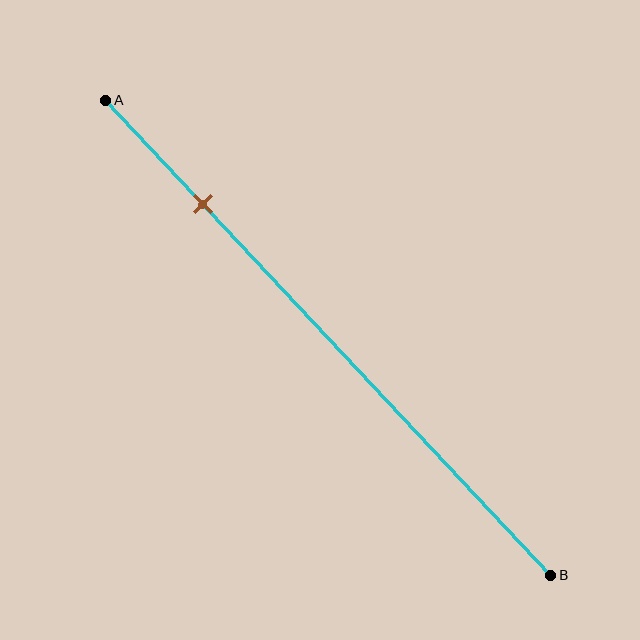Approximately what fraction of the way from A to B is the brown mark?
The brown mark is approximately 20% of the way from A to B.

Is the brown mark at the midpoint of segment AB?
No, the mark is at about 20% from A, not at the 50% midpoint.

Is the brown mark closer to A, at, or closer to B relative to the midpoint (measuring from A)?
The brown mark is closer to point A than the midpoint of segment AB.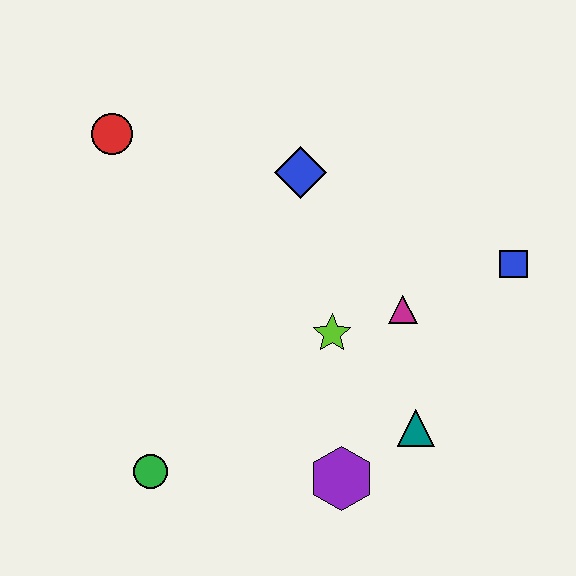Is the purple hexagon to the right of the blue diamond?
Yes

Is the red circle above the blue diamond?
Yes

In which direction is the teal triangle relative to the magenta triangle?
The teal triangle is below the magenta triangle.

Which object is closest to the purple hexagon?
The teal triangle is closest to the purple hexagon.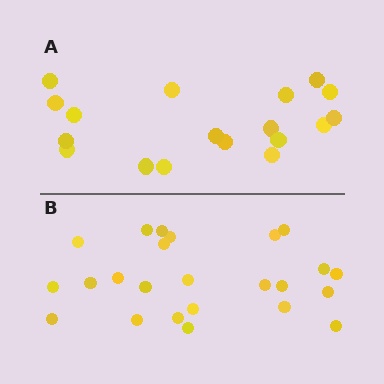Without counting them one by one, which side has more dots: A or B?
Region B (the bottom region) has more dots.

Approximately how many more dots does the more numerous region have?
Region B has about 6 more dots than region A.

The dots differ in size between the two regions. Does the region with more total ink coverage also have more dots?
No. Region A has more total ink coverage because its dots are larger, but region B actually contains more individual dots. Total area can be misleading — the number of items is what matters here.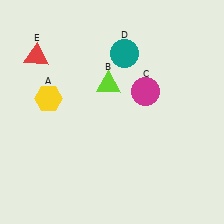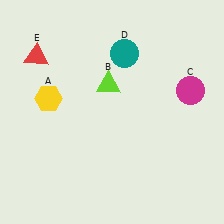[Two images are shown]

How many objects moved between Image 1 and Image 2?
1 object moved between the two images.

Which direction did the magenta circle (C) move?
The magenta circle (C) moved right.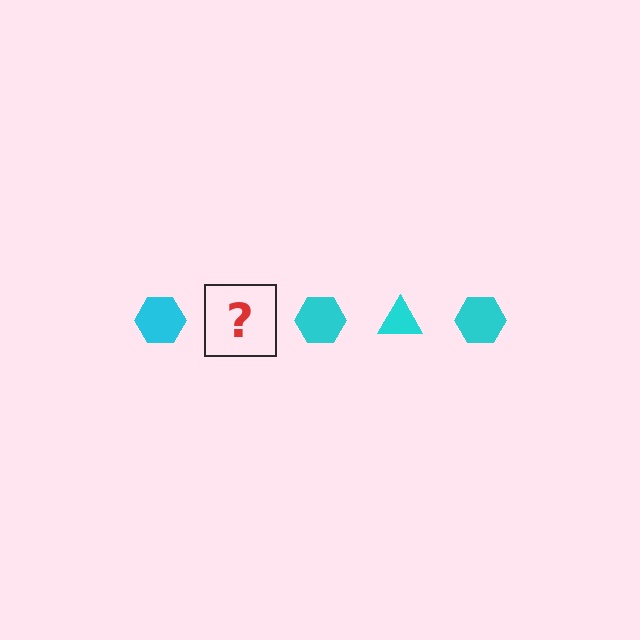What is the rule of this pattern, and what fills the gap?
The rule is that the pattern cycles through hexagon, triangle shapes in cyan. The gap should be filled with a cyan triangle.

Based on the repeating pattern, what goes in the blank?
The blank should be a cyan triangle.